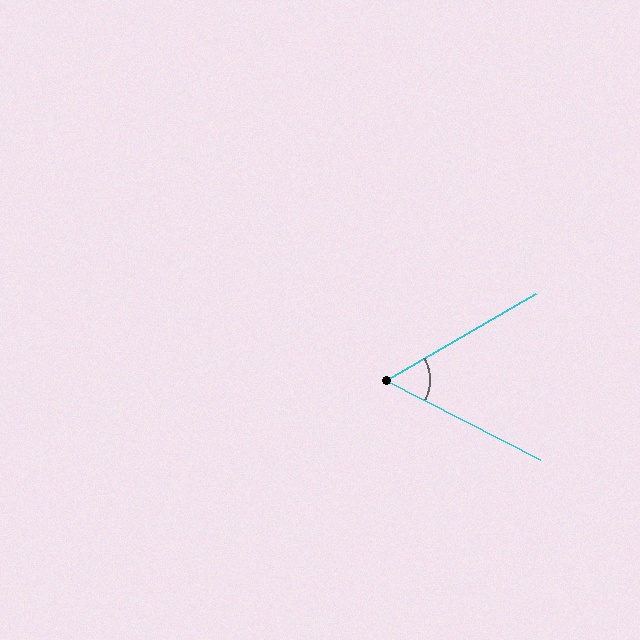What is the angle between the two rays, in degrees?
Approximately 57 degrees.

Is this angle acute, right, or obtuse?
It is acute.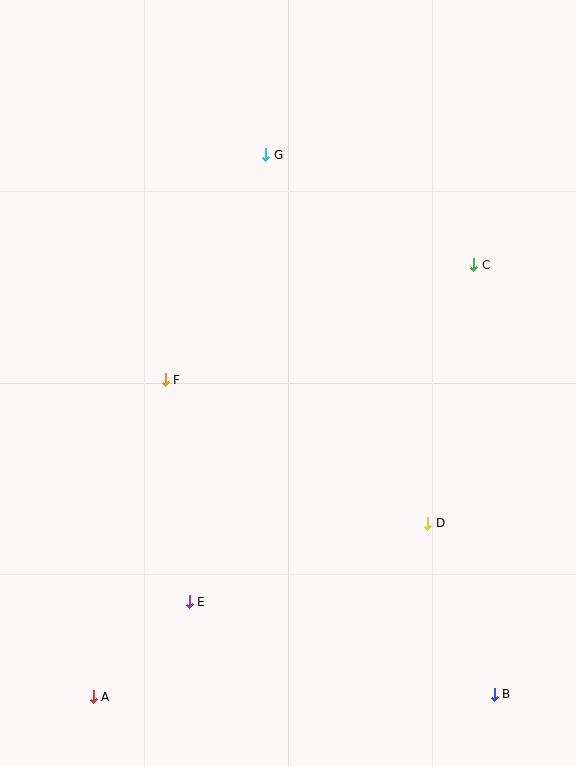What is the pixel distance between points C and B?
The distance between C and B is 430 pixels.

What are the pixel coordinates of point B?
Point B is at (494, 694).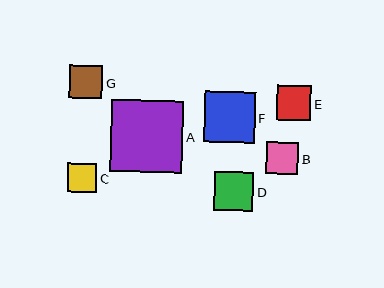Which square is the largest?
Square A is the largest with a size of approximately 72 pixels.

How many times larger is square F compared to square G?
Square F is approximately 1.6 times the size of square G.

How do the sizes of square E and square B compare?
Square E and square B are approximately the same size.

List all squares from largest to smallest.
From largest to smallest: A, F, D, E, G, B, C.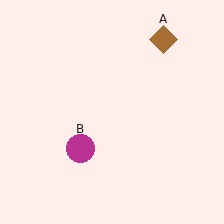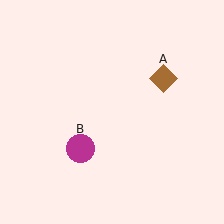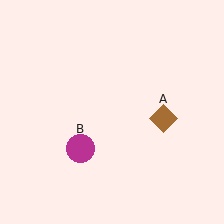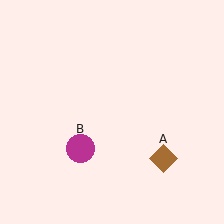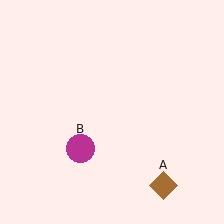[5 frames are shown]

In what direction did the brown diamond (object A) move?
The brown diamond (object A) moved down.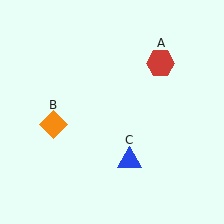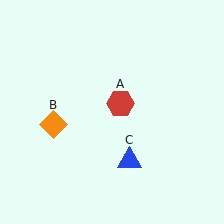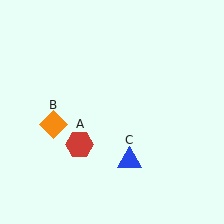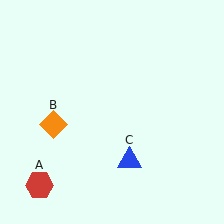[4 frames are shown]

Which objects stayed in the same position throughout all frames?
Orange diamond (object B) and blue triangle (object C) remained stationary.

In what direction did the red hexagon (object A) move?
The red hexagon (object A) moved down and to the left.